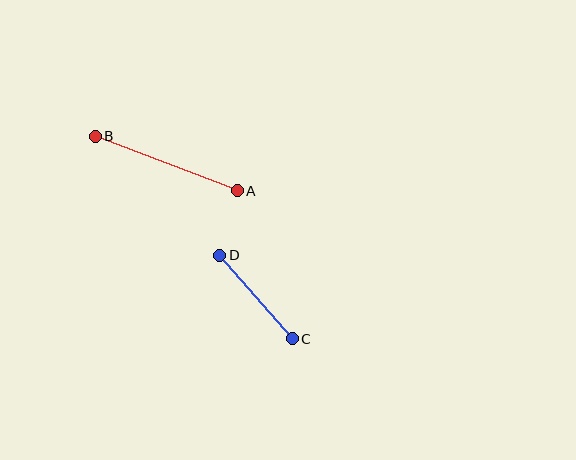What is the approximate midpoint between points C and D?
The midpoint is at approximately (256, 297) pixels.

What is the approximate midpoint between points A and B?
The midpoint is at approximately (166, 163) pixels.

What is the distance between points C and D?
The distance is approximately 111 pixels.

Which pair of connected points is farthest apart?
Points A and B are farthest apart.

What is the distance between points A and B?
The distance is approximately 152 pixels.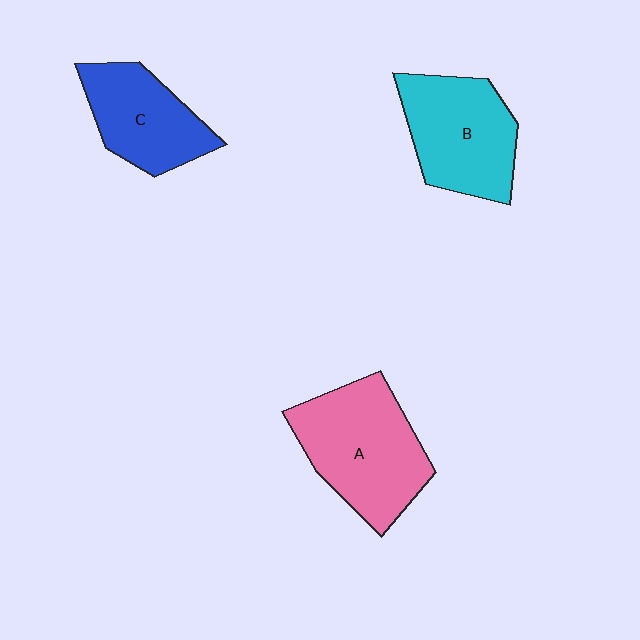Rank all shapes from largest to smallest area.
From largest to smallest: A (pink), B (cyan), C (blue).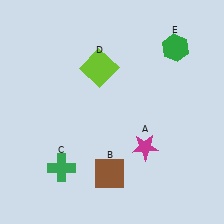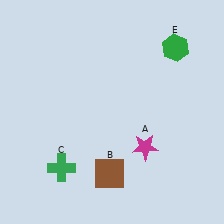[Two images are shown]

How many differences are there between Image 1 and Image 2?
There is 1 difference between the two images.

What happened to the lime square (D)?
The lime square (D) was removed in Image 2. It was in the top-left area of Image 1.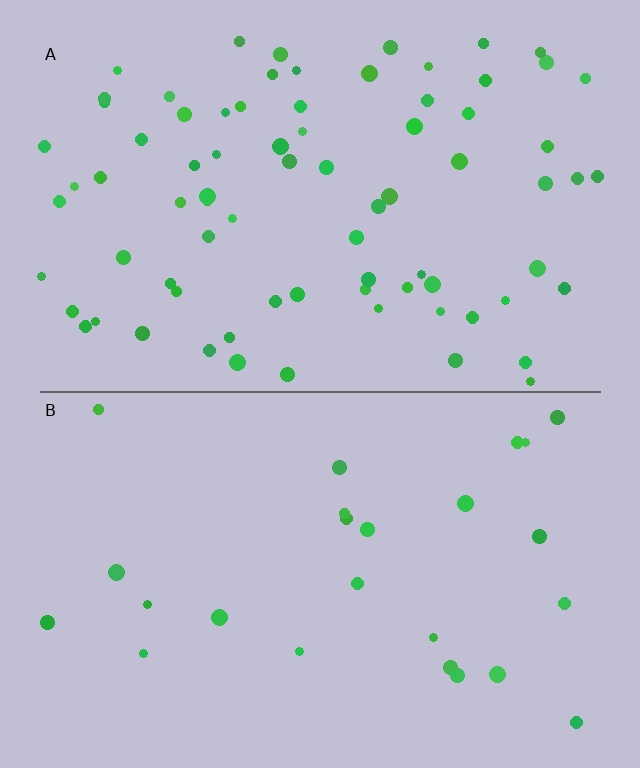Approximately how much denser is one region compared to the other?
Approximately 3.1× — region A over region B.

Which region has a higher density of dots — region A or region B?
A (the top).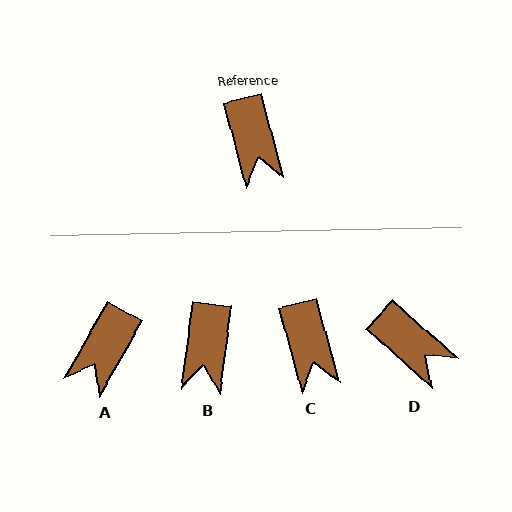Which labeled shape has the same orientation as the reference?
C.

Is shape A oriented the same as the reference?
No, it is off by about 45 degrees.